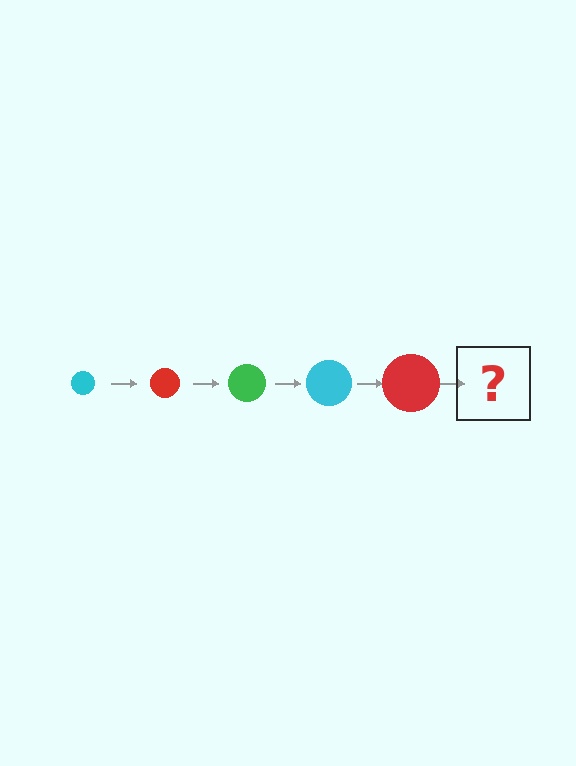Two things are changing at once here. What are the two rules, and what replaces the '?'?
The two rules are that the circle grows larger each step and the color cycles through cyan, red, and green. The '?' should be a green circle, larger than the previous one.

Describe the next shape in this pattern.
It should be a green circle, larger than the previous one.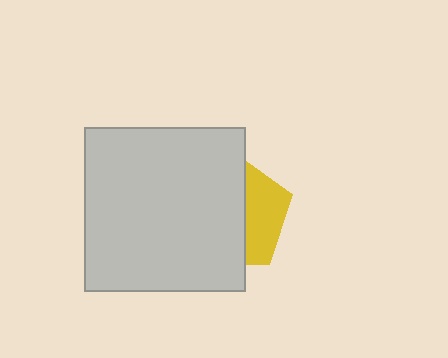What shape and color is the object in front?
The object in front is a light gray rectangle.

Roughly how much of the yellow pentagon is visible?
A small part of it is visible (roughly 35%).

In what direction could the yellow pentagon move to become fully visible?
The yellow pentagon could move right. That would shift it out from behind the light gray rectangle entirely.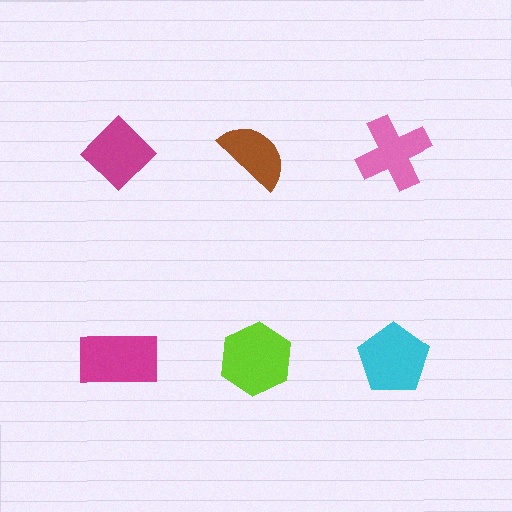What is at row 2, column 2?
A lime hexagon.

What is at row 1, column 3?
A pink cross.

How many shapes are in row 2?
3 shapes.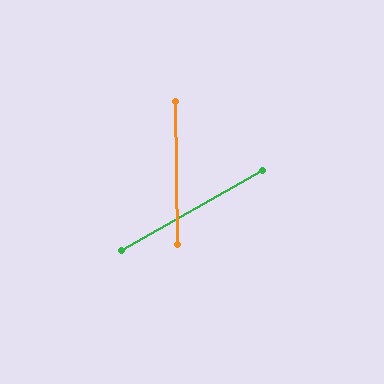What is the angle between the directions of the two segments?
Approximately 61 degrees.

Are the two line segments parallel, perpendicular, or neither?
Neither parallel nor perpendicular — they differ by about 61°.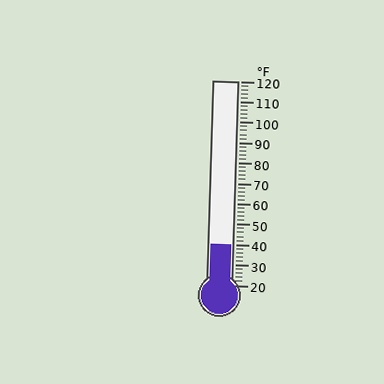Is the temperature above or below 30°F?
The temperature is above 30°F.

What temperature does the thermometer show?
The thermometer shows approximately 40°F.